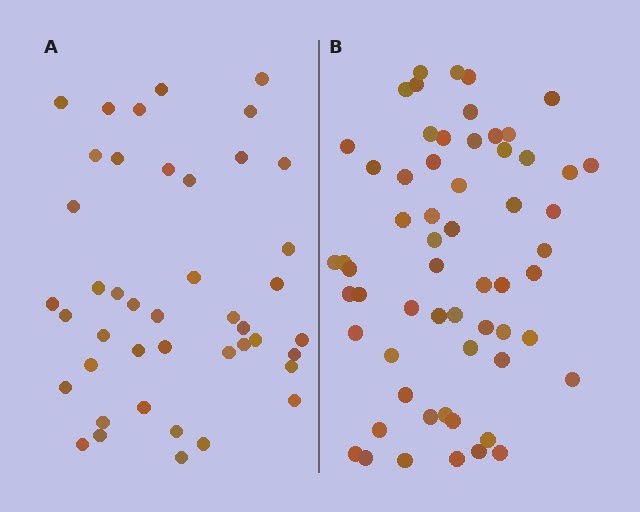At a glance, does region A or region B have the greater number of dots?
Region B (the right region) has more dots.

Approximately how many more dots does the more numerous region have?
Region B has approximately 15 more dots than region A.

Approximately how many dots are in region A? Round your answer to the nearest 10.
About 40 dots. (The exact count is 43, which rounds to 40.)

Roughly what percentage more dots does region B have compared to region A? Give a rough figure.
About 40% more.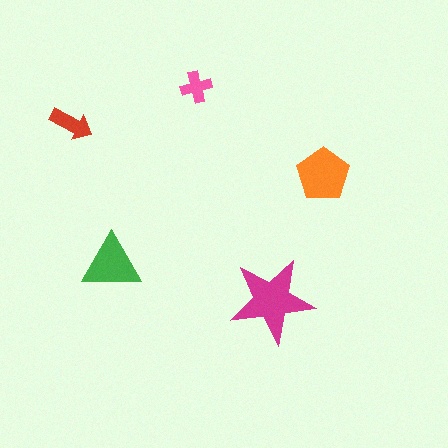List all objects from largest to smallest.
The magenta star, the orange pentagon, the green triangle, the red arrow, the pink cross.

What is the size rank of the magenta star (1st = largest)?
1st.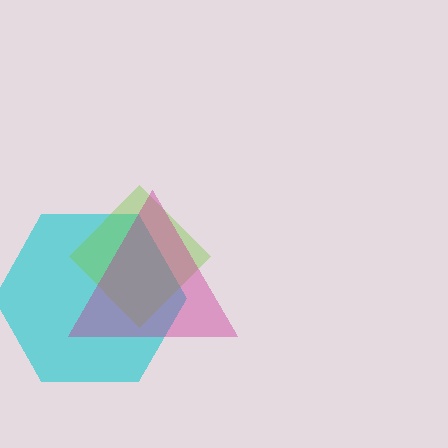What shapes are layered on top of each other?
The layered shapes are: a cyan hexagon, a lime diamond, a magenta triangle.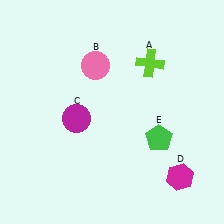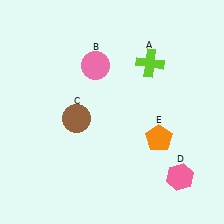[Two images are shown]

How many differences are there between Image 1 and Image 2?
There are 3 differences between the two images.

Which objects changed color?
C changed from magenta to brown. D changed from magenta to pink. E changed from green to orange.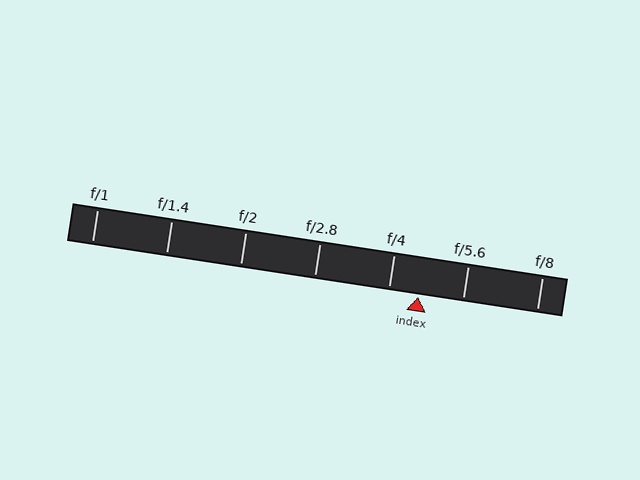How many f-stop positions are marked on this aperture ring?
There are 7 f-stop positions marked.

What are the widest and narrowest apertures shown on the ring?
The widest aperture shown is f/1 and the narrowest is f/8.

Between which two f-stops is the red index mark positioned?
The index mark is between f/4 and f/5.6.